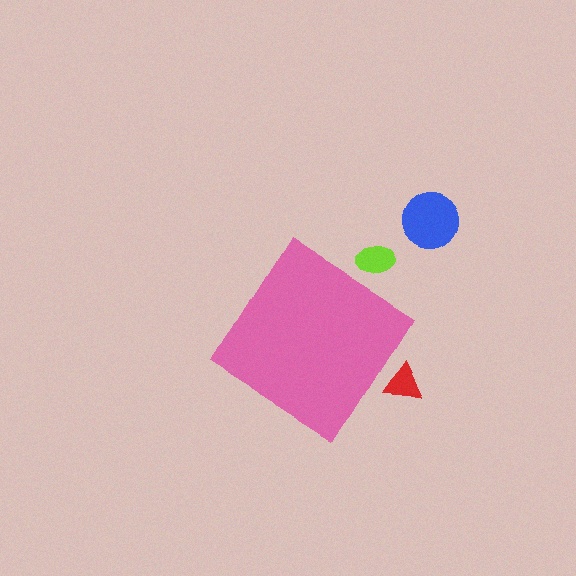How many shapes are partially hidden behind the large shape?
2 shapes are partially hidden.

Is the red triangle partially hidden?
Yes, the red triangle is partially hidden behind the pink diamond.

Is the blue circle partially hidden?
No, the blue circle is fully visible.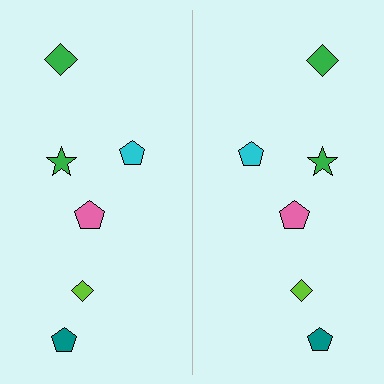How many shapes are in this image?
There are 12 shapes in this image.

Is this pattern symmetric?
Yes, this pattern has bilateral (reflection) symmetry.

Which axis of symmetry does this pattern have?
The pattern has a vertical axis of symmetry running through the center of the image.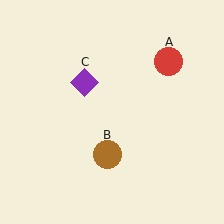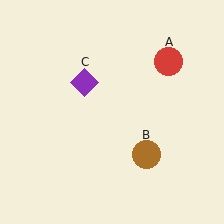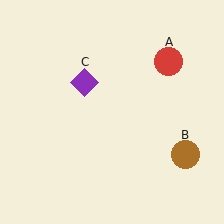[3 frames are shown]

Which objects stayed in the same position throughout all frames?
Red circle (object A) and purple diamond (object C) remained stationary.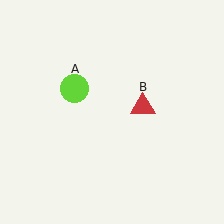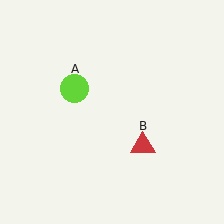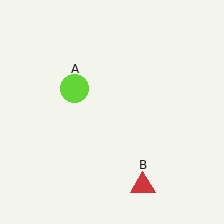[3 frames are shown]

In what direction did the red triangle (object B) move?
The red triangle (object B) moved down.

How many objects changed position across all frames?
1 object changed position: red triangle (object B).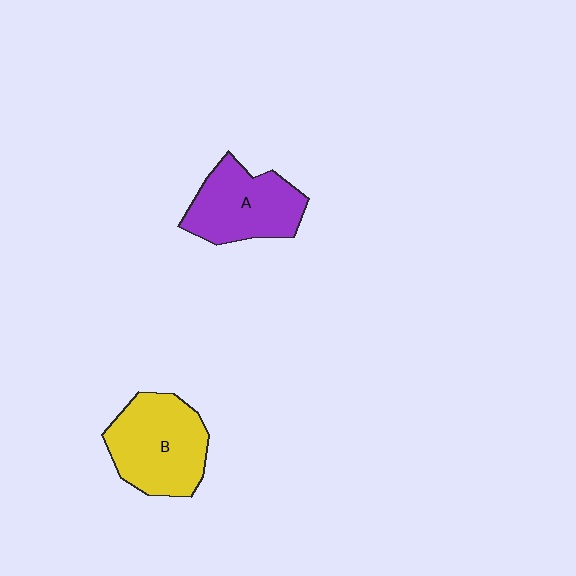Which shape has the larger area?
Shape B (yellow).